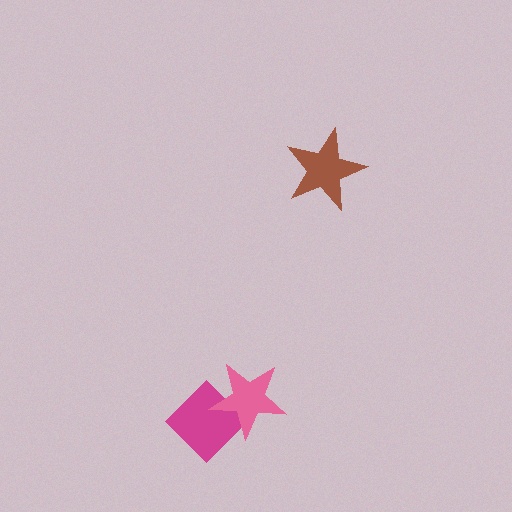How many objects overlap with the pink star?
1 object overlaps with the pink star.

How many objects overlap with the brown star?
0 objects overlap with the brown star.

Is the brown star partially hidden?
No, no other shape covers it.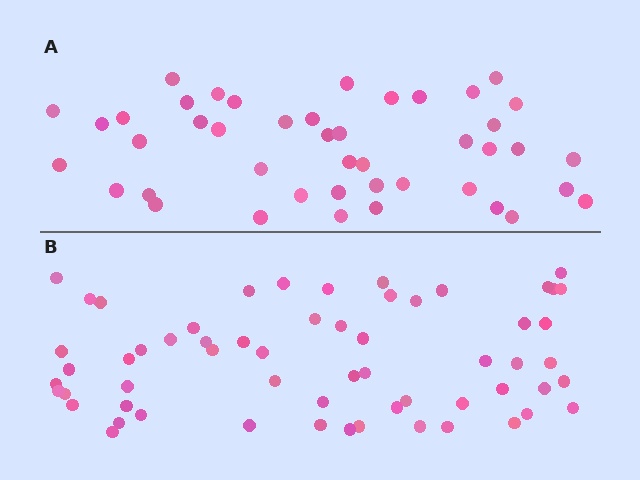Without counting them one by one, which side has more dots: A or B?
Region B (the bottom region) has more dots.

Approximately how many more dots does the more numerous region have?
Region B has approximately 15 more dots than region A.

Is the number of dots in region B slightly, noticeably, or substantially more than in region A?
Region B has noticeably more, but not dramatically so. The ratio is roughly 1.4 to 1.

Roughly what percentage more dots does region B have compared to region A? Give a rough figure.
About 35% more.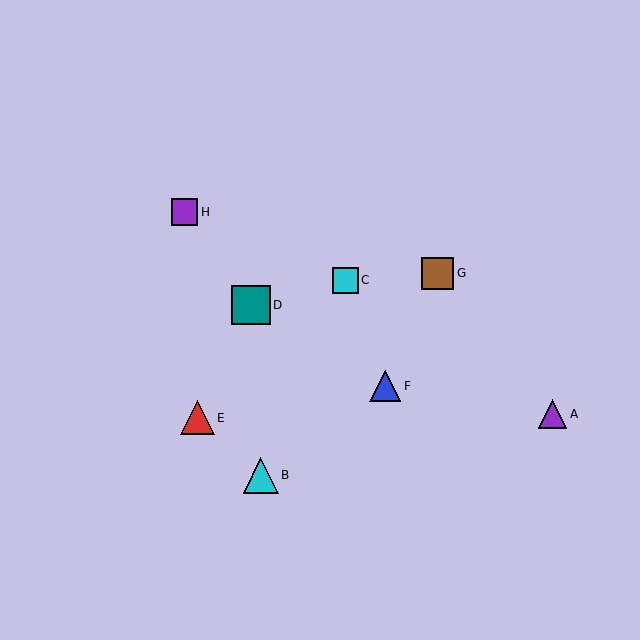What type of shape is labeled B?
Shape B is a cyan triangle.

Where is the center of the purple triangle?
The center of the purple triangle is at (553, 414).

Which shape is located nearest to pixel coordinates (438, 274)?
The brown square (labeled G) at (437, 273) is nearest to that location.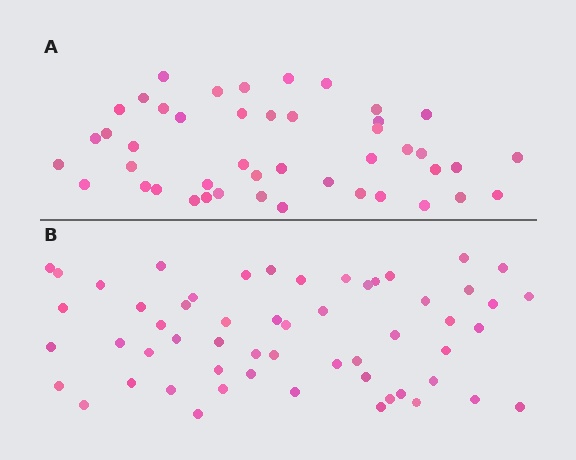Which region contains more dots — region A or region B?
Region B (the bottom region) has more dots.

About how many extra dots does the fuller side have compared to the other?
Region B has roughly 12 or so more dots than region A.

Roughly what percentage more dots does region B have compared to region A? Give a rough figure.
About 25% more.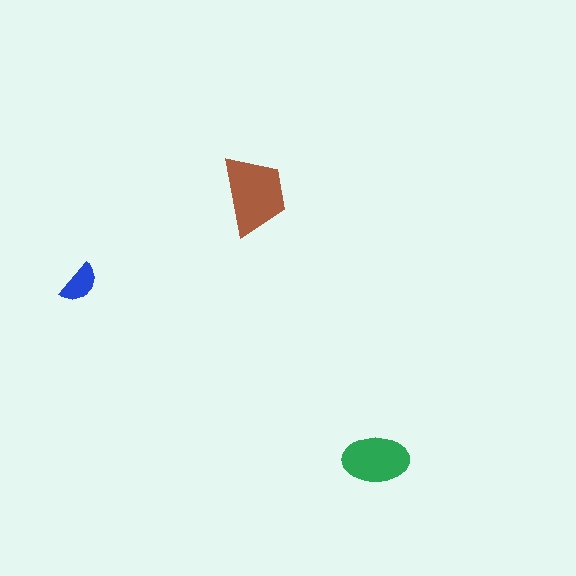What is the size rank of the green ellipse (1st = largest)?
2nd.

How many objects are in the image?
There are 3 objects in the image.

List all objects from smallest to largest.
The blue semicircle, the green ellipse, the brown trapezoid.